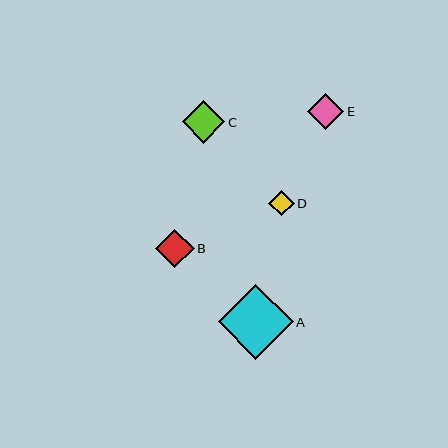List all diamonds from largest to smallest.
From largest to smallest: A, C, B, E, D.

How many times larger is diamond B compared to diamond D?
Diamond B is approximately 1.5 times the size of diamond D.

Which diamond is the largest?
Diamond A is the largest with a size of approximately 75 pixels.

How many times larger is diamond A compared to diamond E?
Diamond A is approximately 2.1 times the size of diamond E.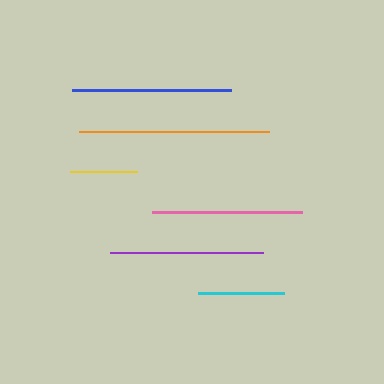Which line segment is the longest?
The orange line is the longest at approximately 189 pixels.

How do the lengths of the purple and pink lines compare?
The purple and pink lines are approximately the same length.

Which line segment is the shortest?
The yellow line is the shortest at approximately 68 pixels.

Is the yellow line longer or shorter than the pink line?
The pink line is longer than the yellow line.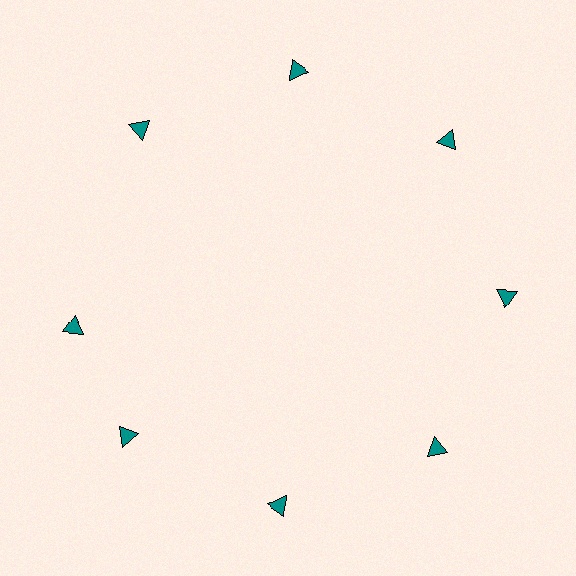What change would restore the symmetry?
The symmetry would be restored by rotating it back into even spacing with its neighbors so that all 8 triangles sit at equal angles and equal distance from the center.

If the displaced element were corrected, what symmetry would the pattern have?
It would have 8-fold rotational symmetry — the pattern would map onto itself every 45 degrees.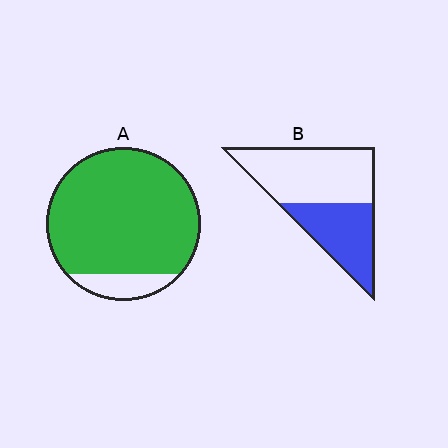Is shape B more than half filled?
No.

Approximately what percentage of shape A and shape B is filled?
A is approximately 90% and B is approximately 40%.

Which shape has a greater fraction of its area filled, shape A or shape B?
Shape A.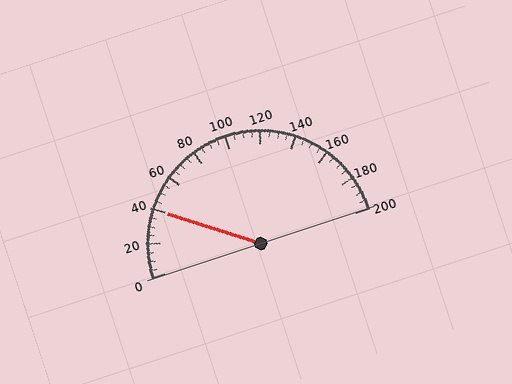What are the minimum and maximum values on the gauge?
The gauge ranges from 0 to 200.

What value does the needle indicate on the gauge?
The needle indicates approximately 40.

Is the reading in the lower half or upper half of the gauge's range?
The reading is in the lower half of the range (0 to 200).